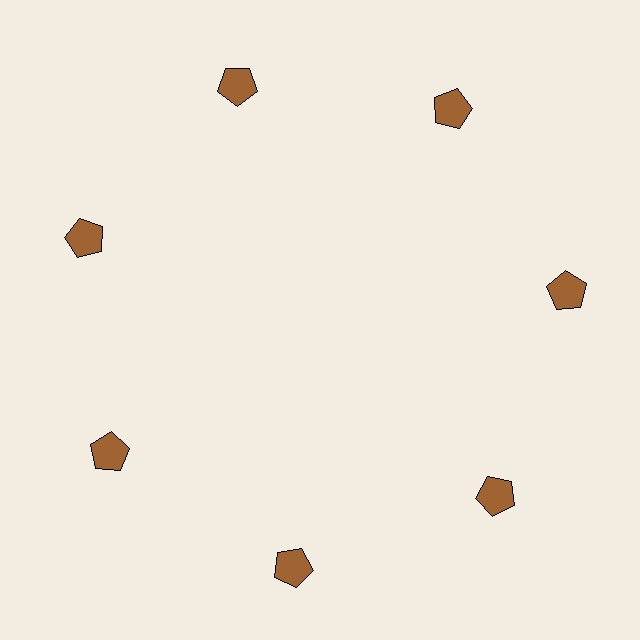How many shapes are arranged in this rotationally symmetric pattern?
There are 7 shapes, arranged in 7 groups of 1.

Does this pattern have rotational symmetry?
Yes, this pattern has 7-fold rotational symmetry. It looks the same after rotating 51 degrees around the center.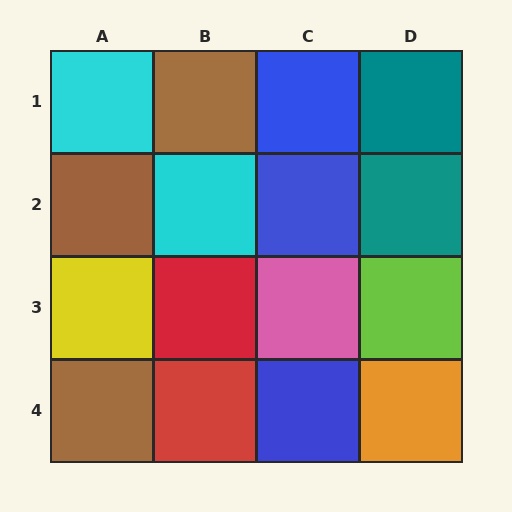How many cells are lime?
1 cell is lime.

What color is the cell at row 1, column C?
Blue.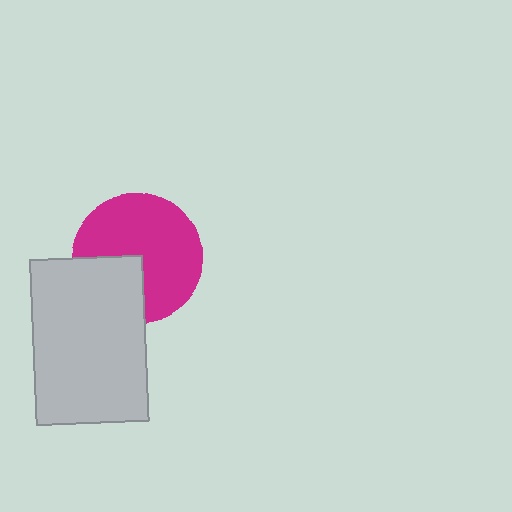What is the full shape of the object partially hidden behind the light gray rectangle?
The partially hidden object is a magenta circle.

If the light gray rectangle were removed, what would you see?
You would see the complete magenta circle.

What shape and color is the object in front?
The object in front is a light gray rectangle.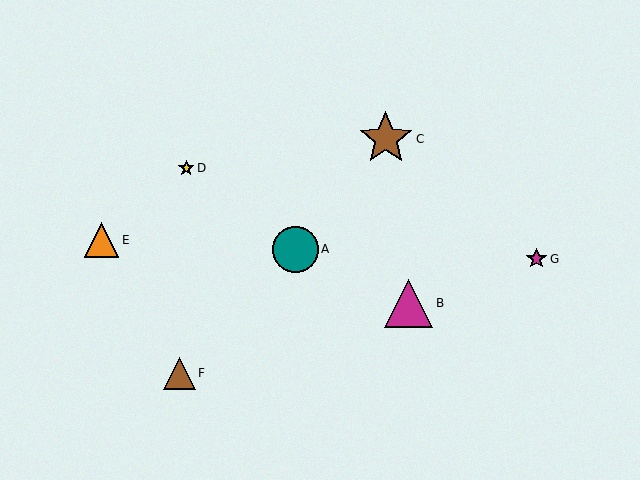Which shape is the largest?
The brown star (labeled C) is the largest.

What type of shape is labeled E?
Shape E is an orange triangle.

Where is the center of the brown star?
The center of the brown star is at (386, 139).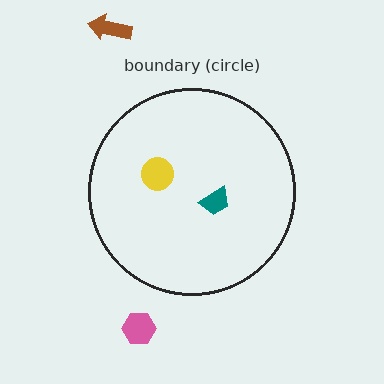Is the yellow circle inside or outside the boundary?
Inside.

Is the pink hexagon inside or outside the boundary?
Outside.